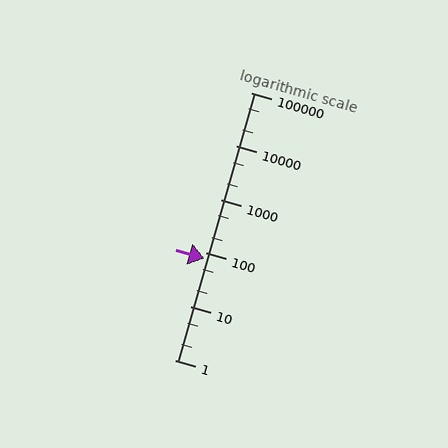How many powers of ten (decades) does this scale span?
The scale spans 5 decades, from 1 to 100000.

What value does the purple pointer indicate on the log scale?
The pointer indicates approximately 78.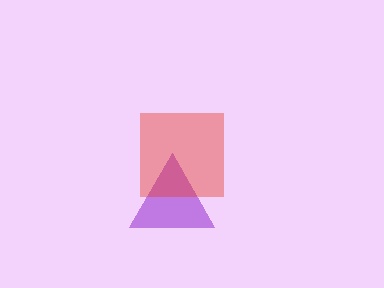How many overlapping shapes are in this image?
There are 2 overlapping shapes in the image.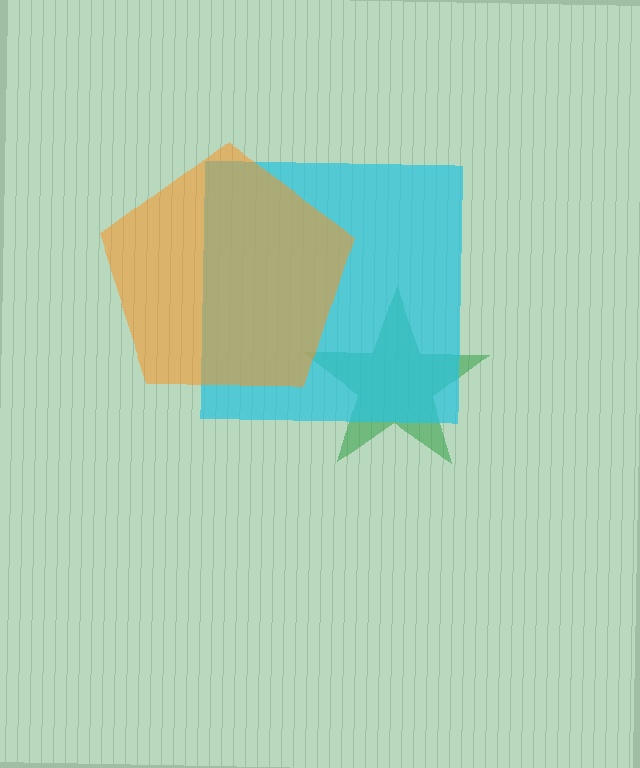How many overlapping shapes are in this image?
There are 3 overlapping shapes in the image.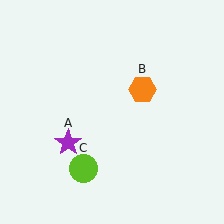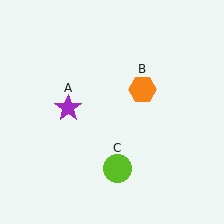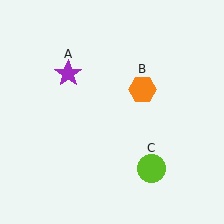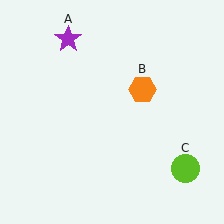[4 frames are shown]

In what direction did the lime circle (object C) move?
The lime circle (object C) moved right.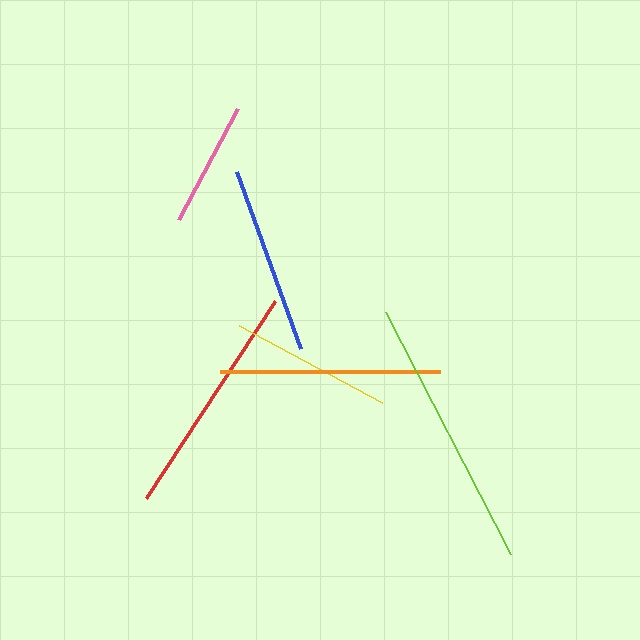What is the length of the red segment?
The red segment is approximately 235 pixels long.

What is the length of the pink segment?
The pink segment is approximately 125 pixels long.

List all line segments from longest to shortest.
From longest to shortest: lime, red, orange, blue, yellow, pink.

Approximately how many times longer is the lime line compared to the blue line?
The lime line is approximately 1.4 times the length of the blue line.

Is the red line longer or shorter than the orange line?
The red line is longer than the orange line.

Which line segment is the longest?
The lime line is the longest at approximately 272 pixels.